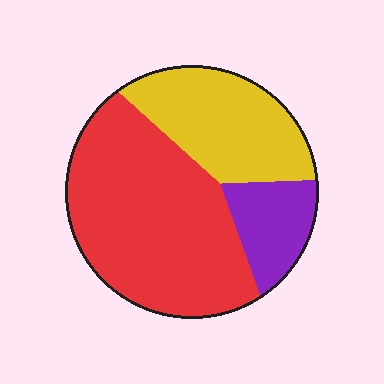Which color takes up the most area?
Red, at roughly 55%.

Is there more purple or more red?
Red.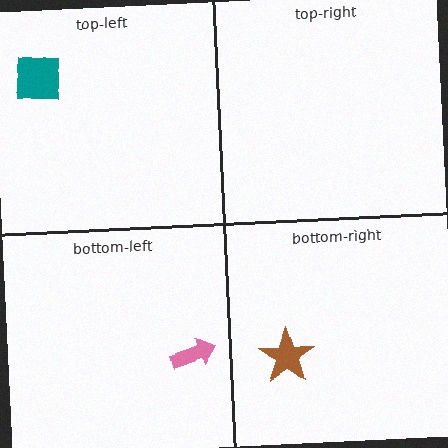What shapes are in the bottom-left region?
The pink arrow.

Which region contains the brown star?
The bottom-right region.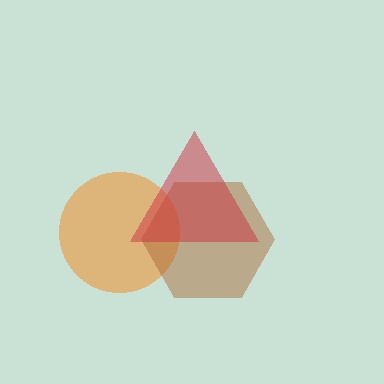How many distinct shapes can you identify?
There are 3 distinct shapes: an orange circle, a brown hexagon, a red triangle.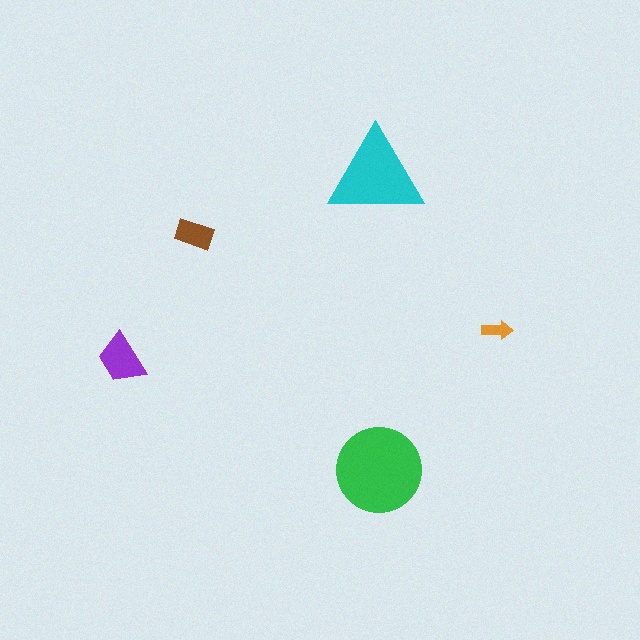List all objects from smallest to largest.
The orange arrow, the brown rectangle, the purple trapezoid, the cyan triangle, the green circle.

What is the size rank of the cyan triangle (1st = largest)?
2nd.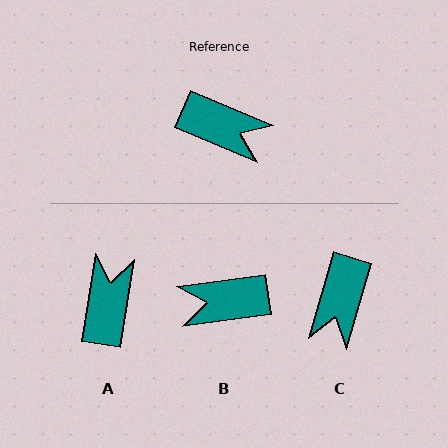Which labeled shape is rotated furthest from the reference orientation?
B, about 150 degrees away.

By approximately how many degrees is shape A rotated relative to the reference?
Approximately 104 degrees counter-clockwise.